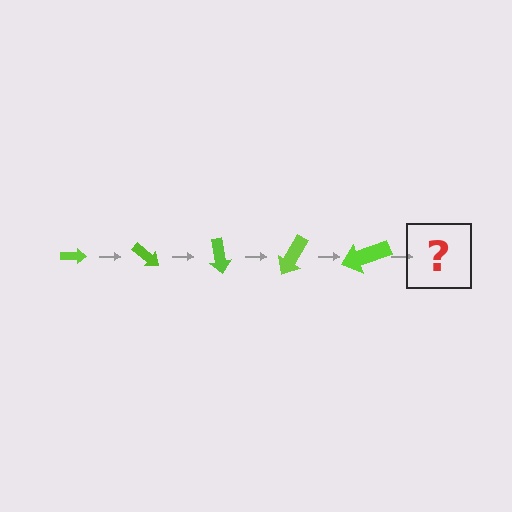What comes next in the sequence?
The next element should be an arrow, larger than the previous one and rotated 200 degrees from the start.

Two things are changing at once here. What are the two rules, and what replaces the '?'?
The two rules are that the arrow grows larger each step and it rotates 40 degrees each step. The '?' should be an arrow, larger than the previous one and rotated 200 degrees from the start.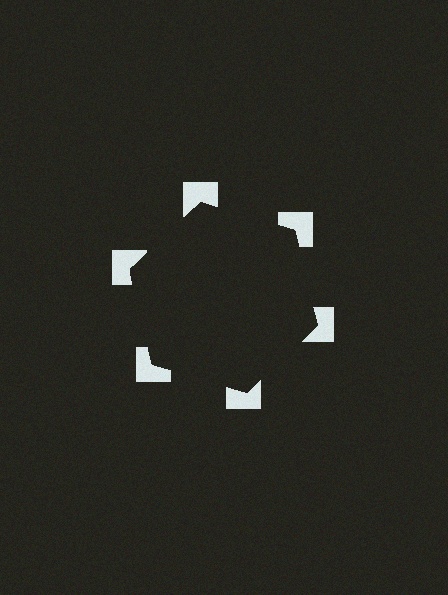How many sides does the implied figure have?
6 sides.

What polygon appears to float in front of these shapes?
An illusory hexagon — its edges are inferred from the aligned wedge cuts in the notched squares, not physically drawn.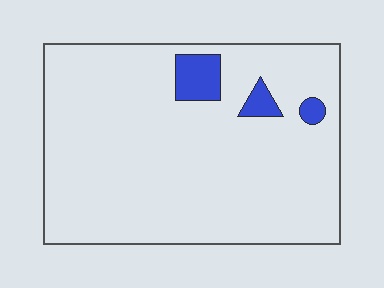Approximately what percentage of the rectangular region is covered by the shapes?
Approximately 5%.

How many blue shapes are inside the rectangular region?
3.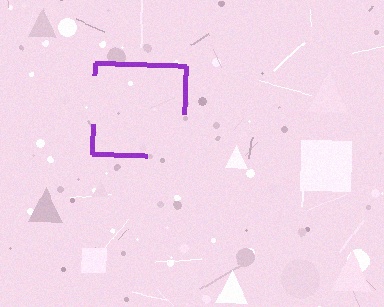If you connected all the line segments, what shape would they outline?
They would outline a square.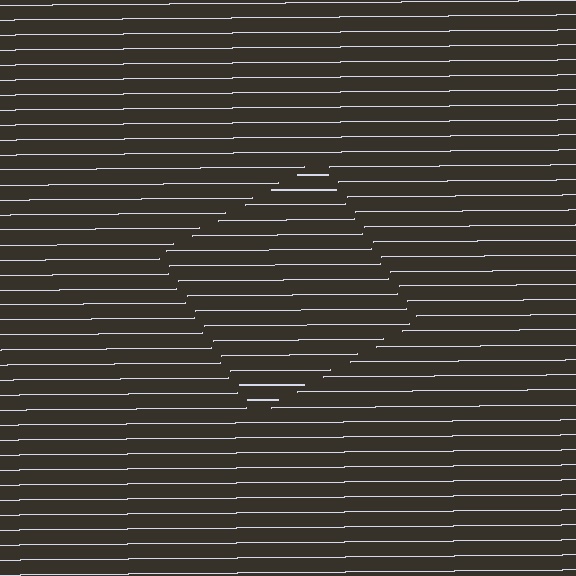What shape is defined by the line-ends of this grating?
An illusory square. The interior of the shape contains the same grating, shifted by half a period — the contour is defined by the phase discontinuity where line-ends from the inner and outer gratings abut.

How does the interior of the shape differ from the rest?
The interior of the shape contains the same grating, shifted by half a period — the contour is defined by the phase discontinuity where line-ends from the inner and outer gratings abut.